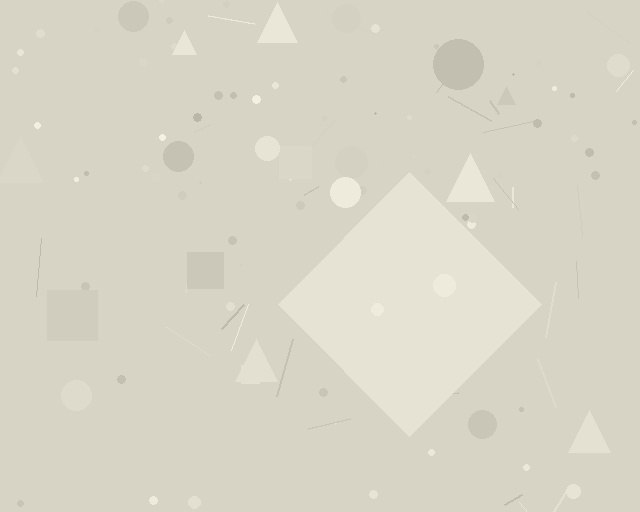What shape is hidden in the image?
A diamond is hidden in the image.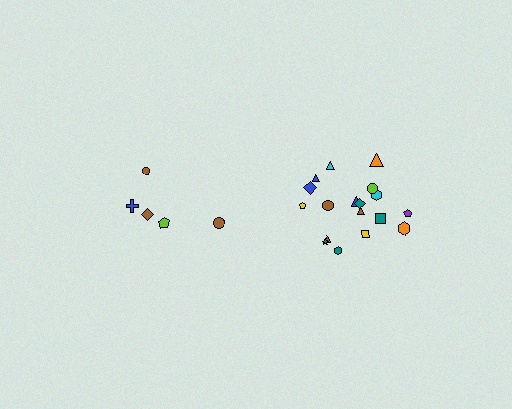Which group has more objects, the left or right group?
The right group.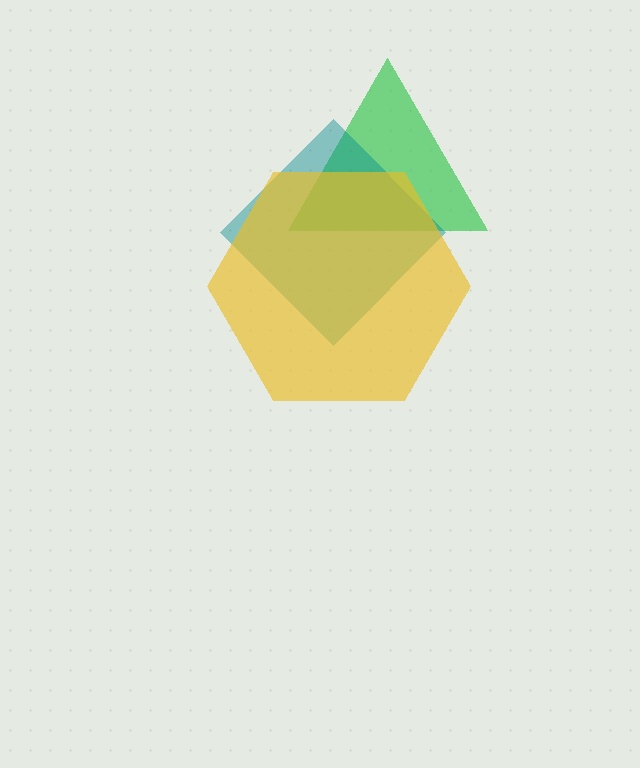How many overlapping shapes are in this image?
There are 3 overlapping shapes in the image.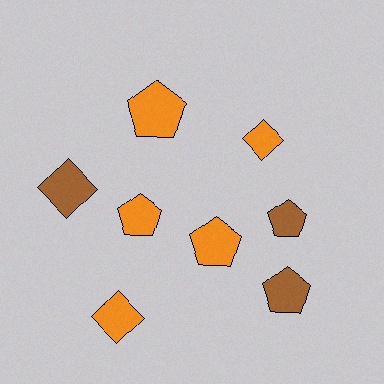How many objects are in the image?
There are 8 objects.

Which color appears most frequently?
Orange, with 5 objects.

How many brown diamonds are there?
There is 1 brown diamond.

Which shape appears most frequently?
Pentagon, with 5 objects.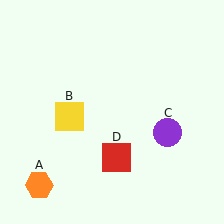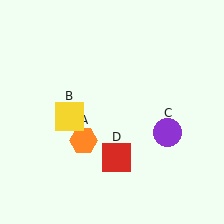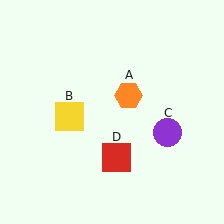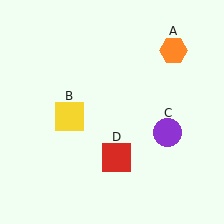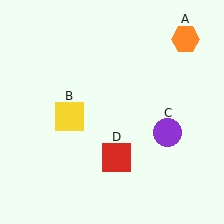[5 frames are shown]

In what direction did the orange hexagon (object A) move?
The orange hexagon (object A) moved up and to the right.